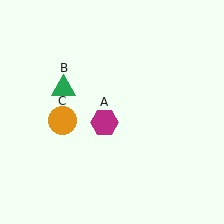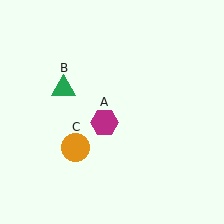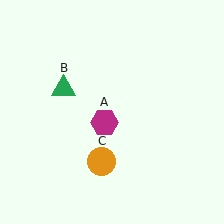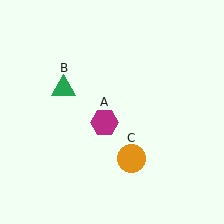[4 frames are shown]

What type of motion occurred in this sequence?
The orange circle (object C) rotated counterclockwise around the center of the scene.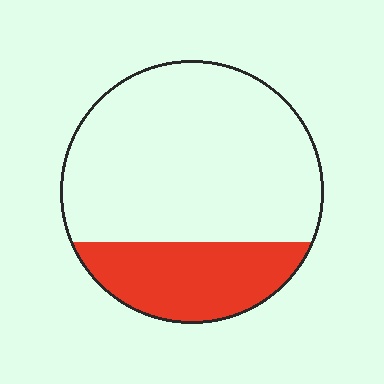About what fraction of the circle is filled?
About one quarter (1/4).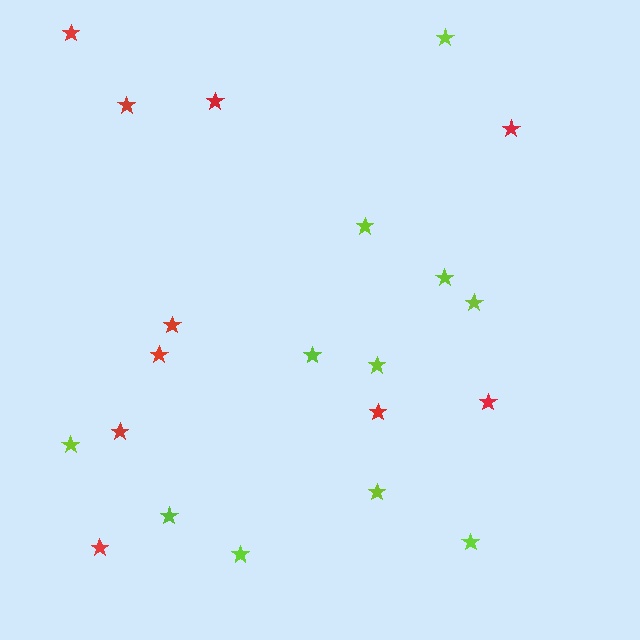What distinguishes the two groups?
There are 2 groups: one group of lime stars (11) and one group of red stars (10).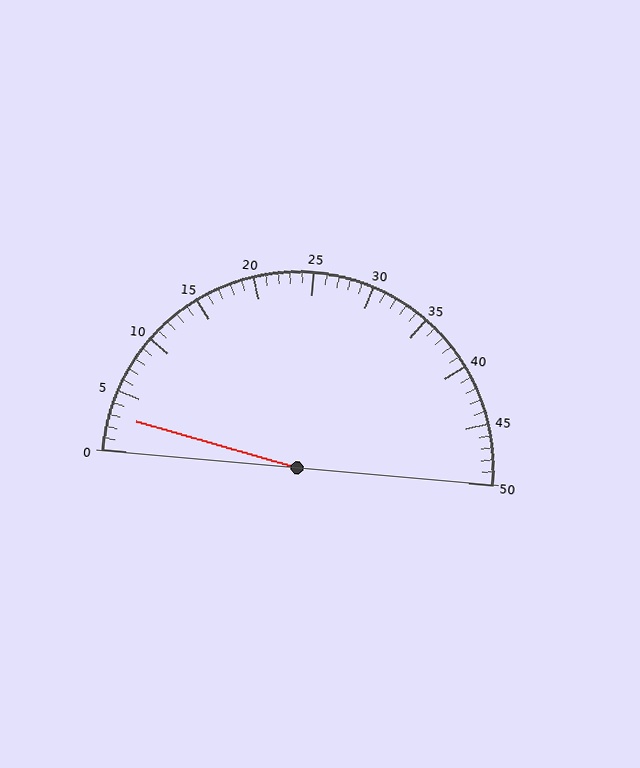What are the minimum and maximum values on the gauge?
The gauge ranges from 0 to 50.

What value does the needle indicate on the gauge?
The needle indicates approximately 3.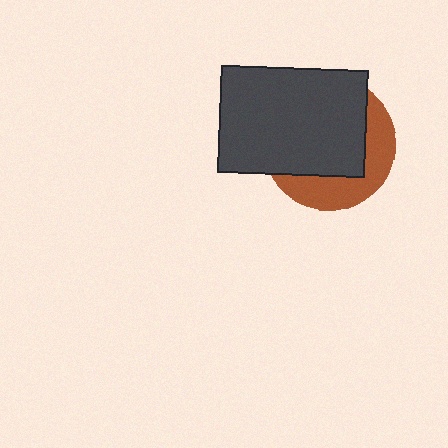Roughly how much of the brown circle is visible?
A small part of it is visible (roughly 34%).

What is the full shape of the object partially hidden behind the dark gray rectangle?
The partially hidden object is a brown circle.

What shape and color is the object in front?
The object in front is a dark gray rectangle.